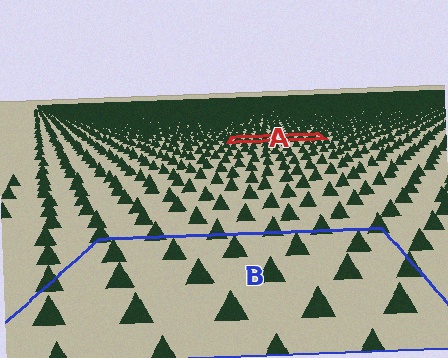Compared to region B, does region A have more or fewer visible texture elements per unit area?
Region A has more texture elements per unit area — they are packed more densely because it is farther away.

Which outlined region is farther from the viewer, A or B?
Region A is farther from the viewer — the texture elements inside it appear smaller and more densely packed.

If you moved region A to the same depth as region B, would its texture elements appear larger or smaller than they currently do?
They would appear larger. At a closer depth, the same texture elements are projected at a bigger on-screen size.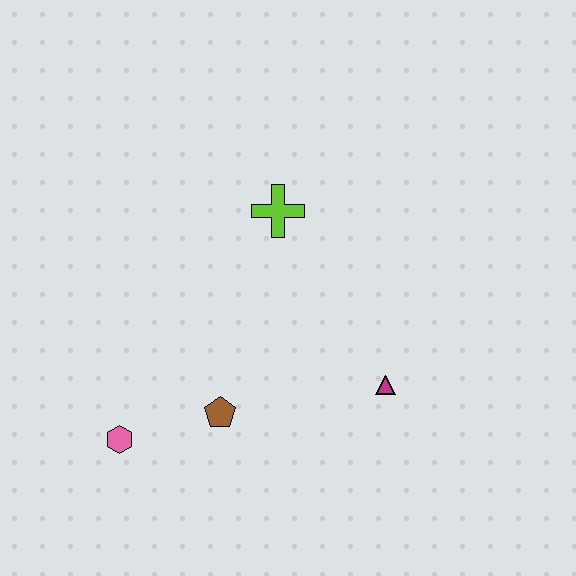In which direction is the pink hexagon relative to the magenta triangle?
The pink hexagon is to the left of the magenta triangle.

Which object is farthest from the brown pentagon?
The lime cross is farthest from the brown pentagon.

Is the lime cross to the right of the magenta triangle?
No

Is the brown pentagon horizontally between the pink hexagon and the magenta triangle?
Yes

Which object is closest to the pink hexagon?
The brown pentagon is closest to the pink hexagon.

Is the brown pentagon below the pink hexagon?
No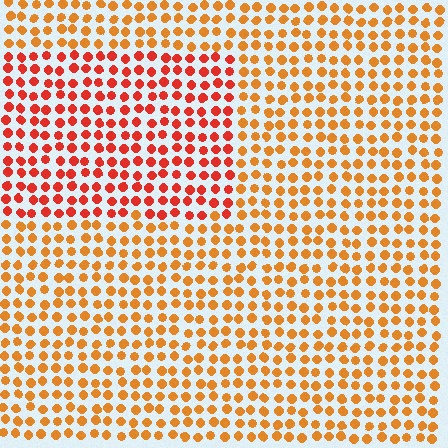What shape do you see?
I see a rectangle.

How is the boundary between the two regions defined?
The boundary is defined purely by a slight shift in hue (about 29 degrees). Spacing, size, and orientation are identical on both sides.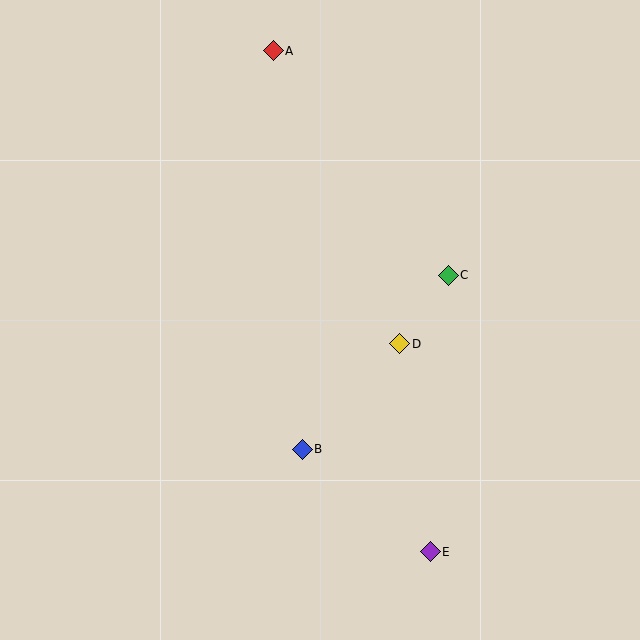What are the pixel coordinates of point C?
Point C is at (448, 275).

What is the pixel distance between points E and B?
The distance between E and B is 164 pixels.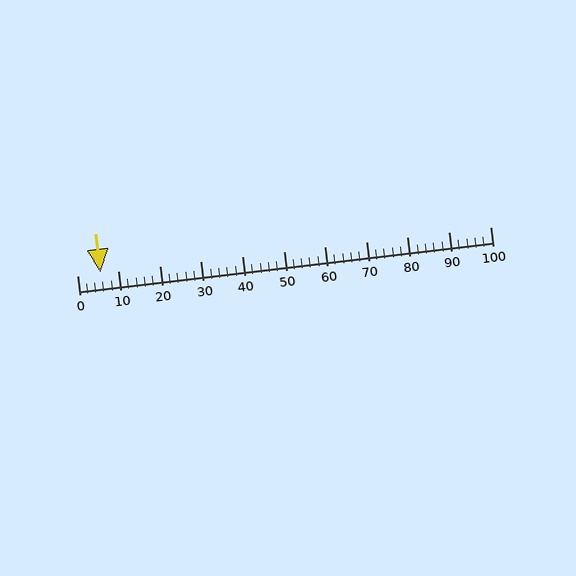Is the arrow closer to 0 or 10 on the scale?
The arrow is closer to 10.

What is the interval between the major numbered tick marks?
The major tick marks are spaced 10 units apart.